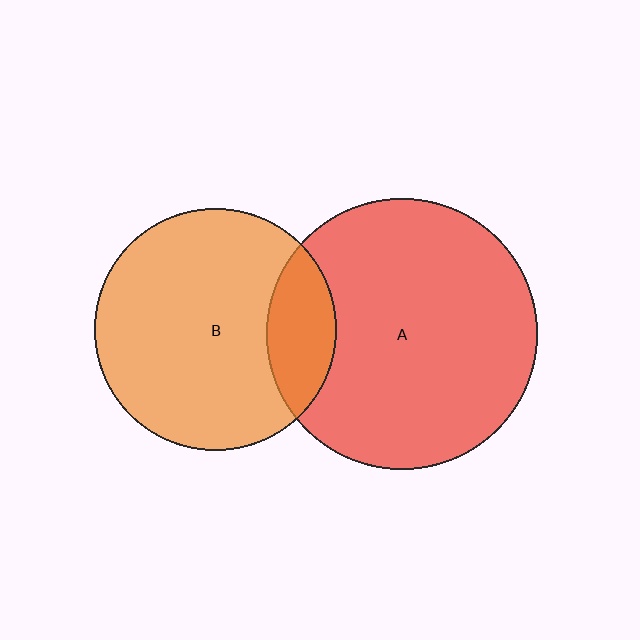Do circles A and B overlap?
Yes.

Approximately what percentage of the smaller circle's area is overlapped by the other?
Approximately 20%.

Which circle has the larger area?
Circle A (red).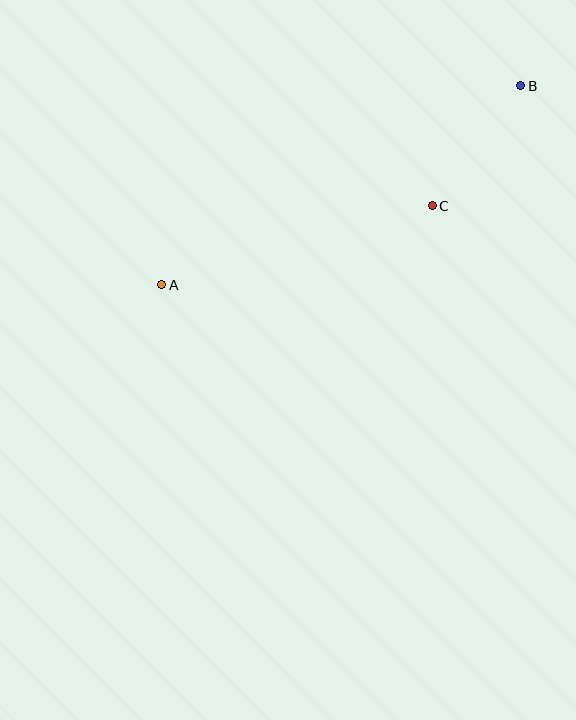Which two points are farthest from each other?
Points A and B are farthest from each other.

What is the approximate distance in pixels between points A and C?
The distance between A and C is approximately 282 pixels.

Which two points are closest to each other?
Points B and C are closest to each other.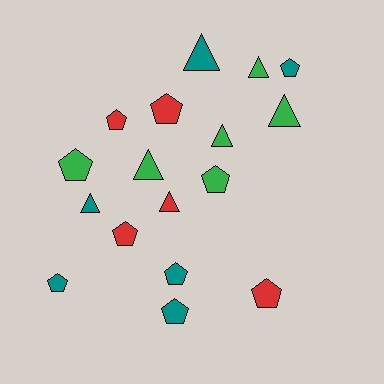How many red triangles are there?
There is 1 red triangle.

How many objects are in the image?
There are 17 objects.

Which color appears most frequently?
Teal, with 6 objects.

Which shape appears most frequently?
Pentagon, with 10 objects.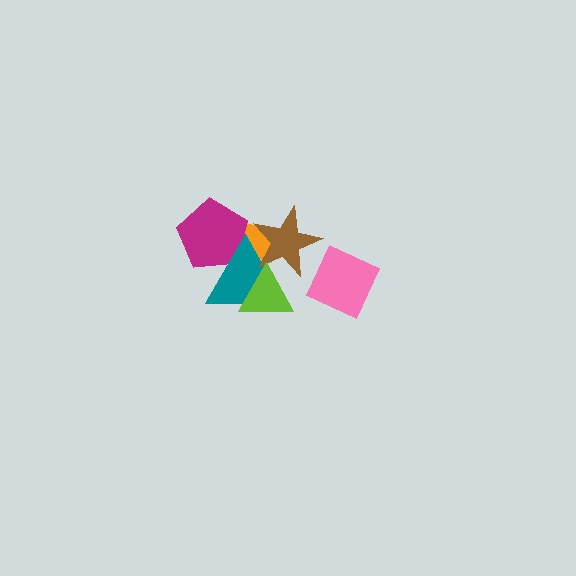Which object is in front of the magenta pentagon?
The teal triangle is in front of the magenta pentagon.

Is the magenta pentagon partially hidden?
Yes, it is partially covered by another shape.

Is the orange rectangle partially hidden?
Yes, it is partially covered by another shape.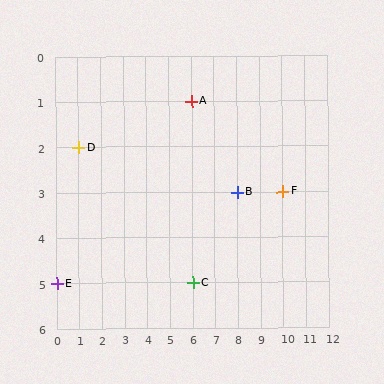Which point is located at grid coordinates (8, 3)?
Point B is at (8, 3).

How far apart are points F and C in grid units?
Points F and C are 4 columns and 2 rows apart (about 4.5 grid units diagonally).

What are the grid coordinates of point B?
Point B is at grid coordinates (8, 3).